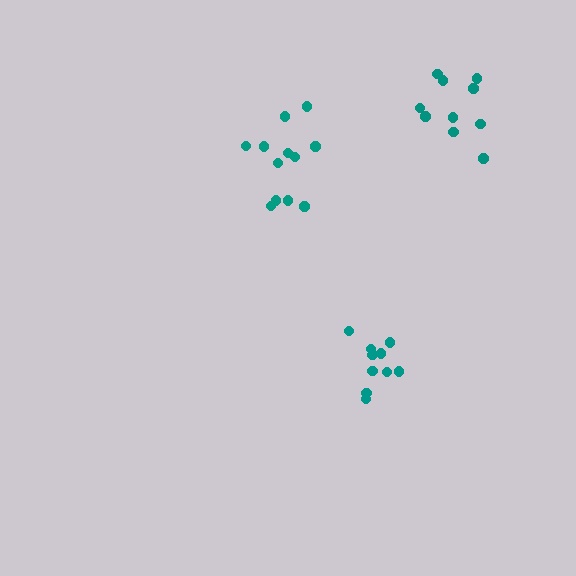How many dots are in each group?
Group 1: 12 dots, Group 2: 10 dots, Group 3: 10 dots (32 total).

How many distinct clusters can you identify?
There are 3 distinct clusters.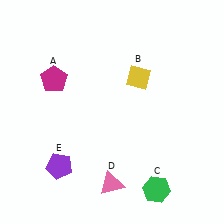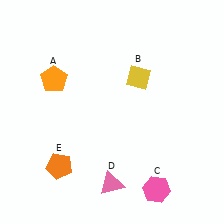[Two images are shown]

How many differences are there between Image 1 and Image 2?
There are 3 differences between the two images.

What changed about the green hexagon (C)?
In Image 1, C is green. In Image 2, it changed to pink.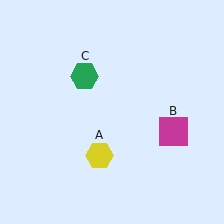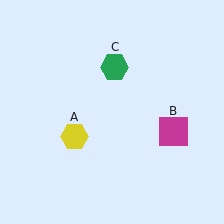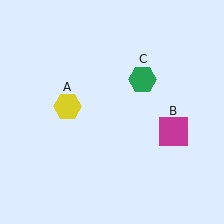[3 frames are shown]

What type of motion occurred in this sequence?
The yellow hexagon (object A), green hexagon (object C) rotated clockwise around the center of the scene.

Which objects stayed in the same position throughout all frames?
Magenta square (object B) remained stationary.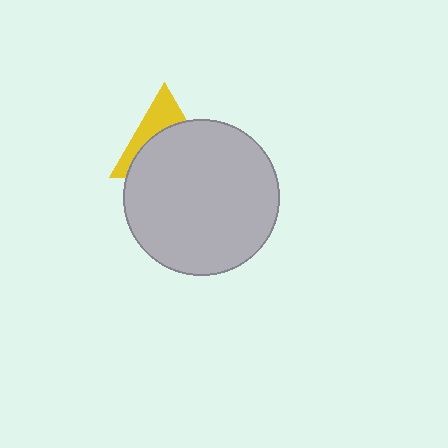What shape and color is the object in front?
The object in front is a light gray circle.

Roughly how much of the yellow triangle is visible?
A small part of it is visible (roughly 36%).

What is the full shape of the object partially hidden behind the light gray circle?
The partially hidden object is a yellow triangle.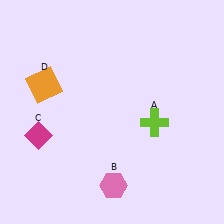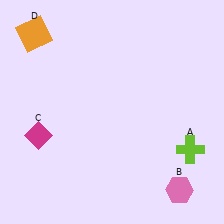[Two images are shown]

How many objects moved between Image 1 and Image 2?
3 objects moved between the two images.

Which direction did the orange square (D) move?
The orange square (D) moved up.